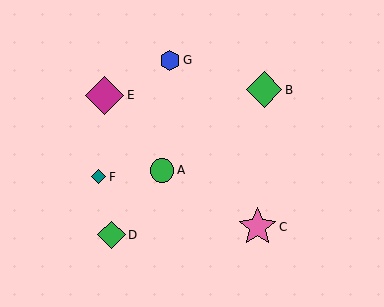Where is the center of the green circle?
The center of the green circle is at (162, 170).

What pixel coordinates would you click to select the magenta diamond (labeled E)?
Click at (105, 95) to select the magenta diamond E.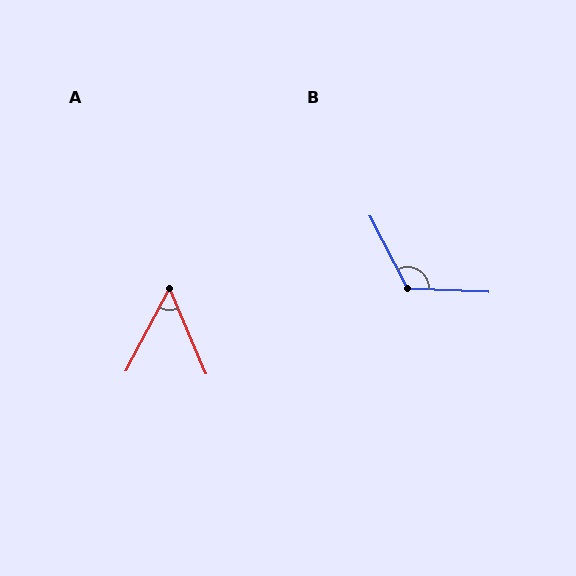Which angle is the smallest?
A, at approximately 51 degrees.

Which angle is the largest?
B, at approximately 120 degrees.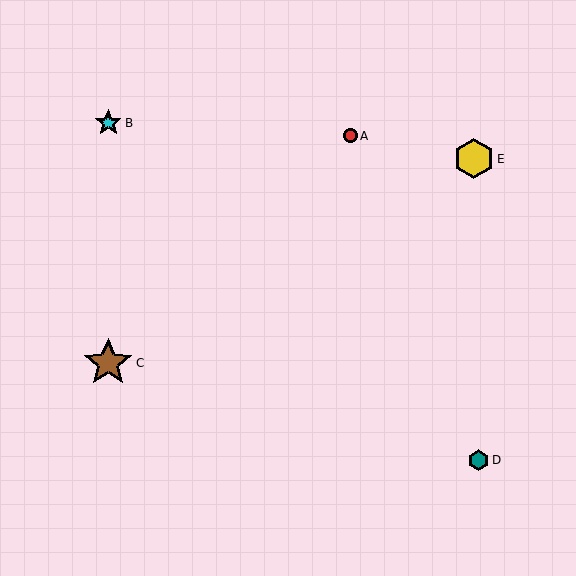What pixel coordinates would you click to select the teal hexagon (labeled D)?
Click at (479, 460) to select the teal hexagon D.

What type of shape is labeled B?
Shape B is a cyan star.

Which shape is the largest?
The brown star (labeled C) is the largest.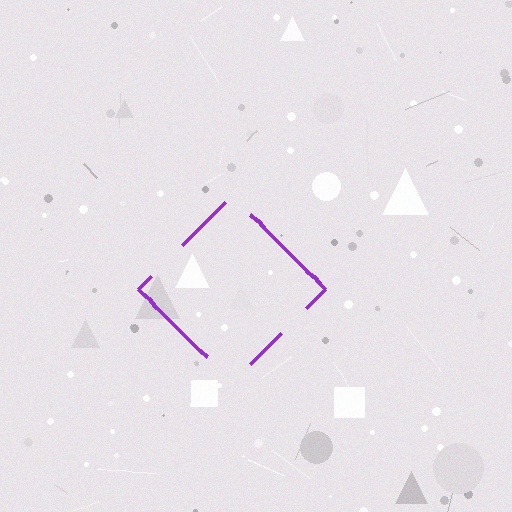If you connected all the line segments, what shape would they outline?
They would outline a diamond.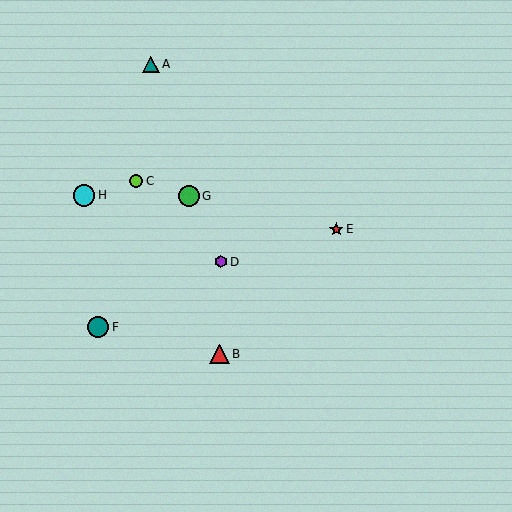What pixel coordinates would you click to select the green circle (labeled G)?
Click at (189, 196) to select the green circle G.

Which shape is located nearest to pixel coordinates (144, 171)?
The lime circle (labeled C) at (136, 181) is nearest to that location.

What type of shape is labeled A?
Shape A is a teal triangle.